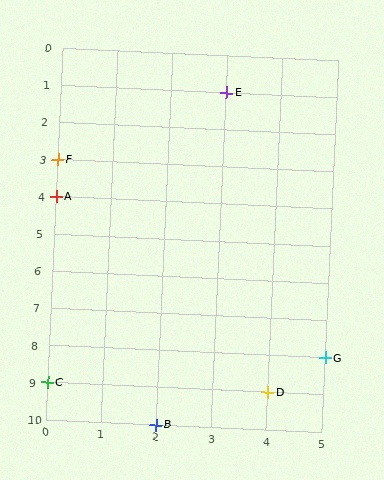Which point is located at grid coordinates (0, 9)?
Point C is at (0, 9).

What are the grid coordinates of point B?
Point B is at grid coordinates (2, 10).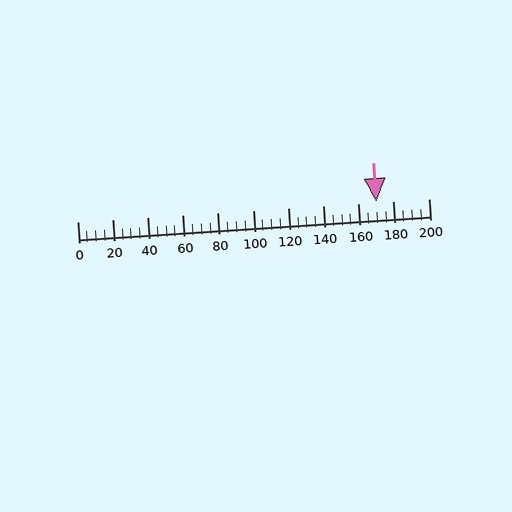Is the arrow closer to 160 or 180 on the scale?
The arrow is closer to 180.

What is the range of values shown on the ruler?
The ruler shows values from 0 to 200.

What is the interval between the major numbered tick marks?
The major tick marks are spaced 20 units apart.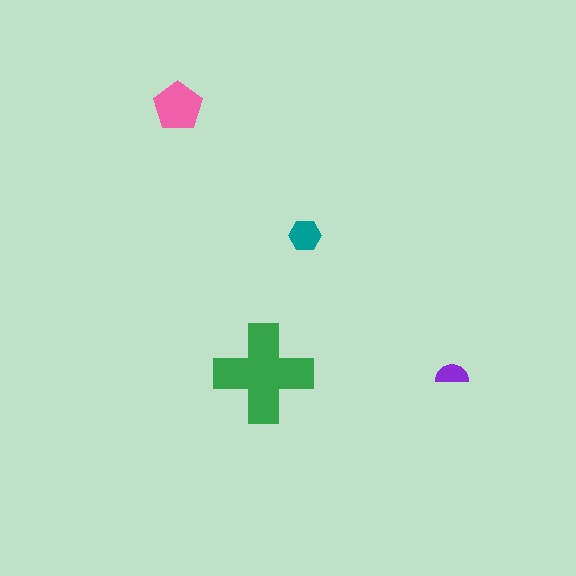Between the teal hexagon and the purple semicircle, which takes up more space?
The teal hexagon.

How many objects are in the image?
There are 4 objects in the image.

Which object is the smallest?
The purple semicircle.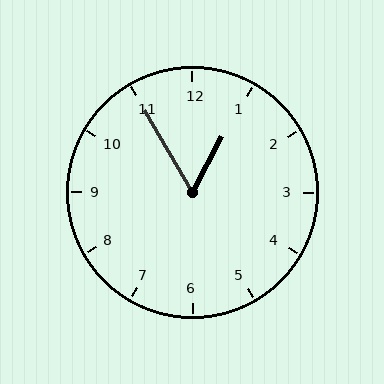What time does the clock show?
12:55.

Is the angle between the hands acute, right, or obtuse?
It is acute.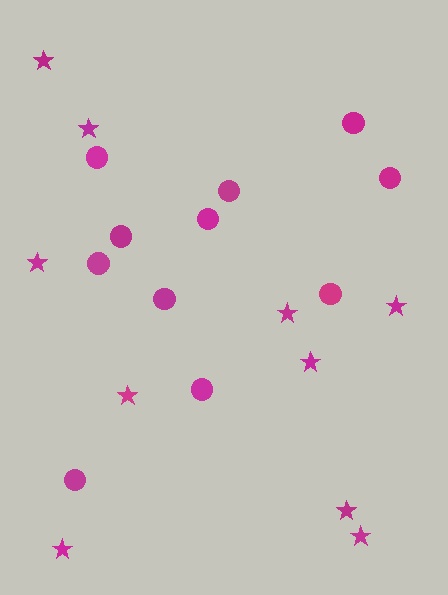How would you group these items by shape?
There are 2 groups: one group of stars (10) and one group of circles (11).